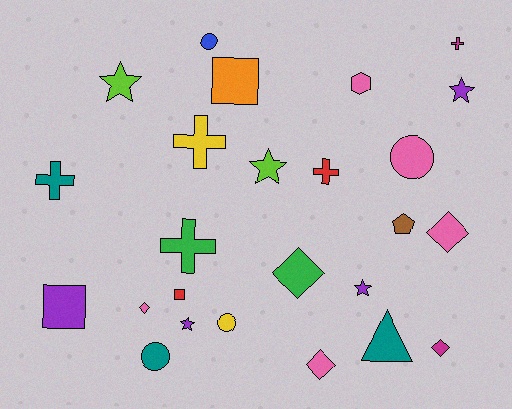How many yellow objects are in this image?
There are 2 yellow objects.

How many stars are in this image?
There are 5 stars.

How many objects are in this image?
There are 25 objects.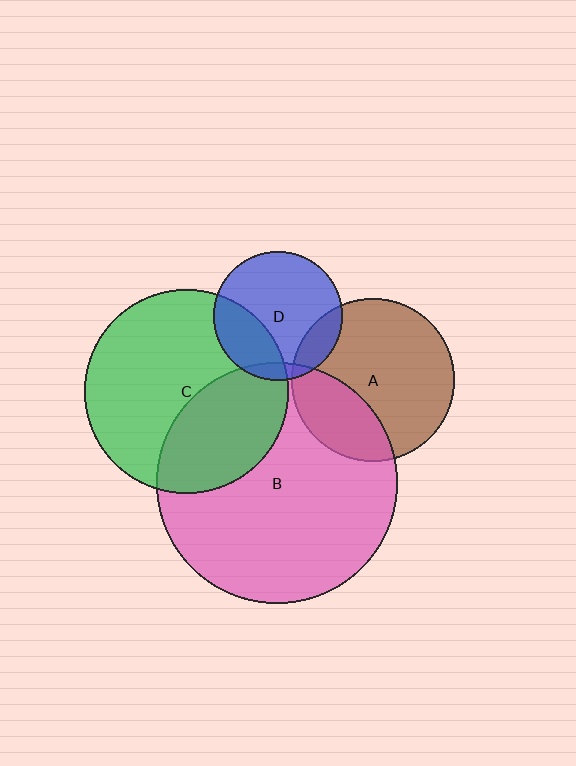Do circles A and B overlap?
Yes.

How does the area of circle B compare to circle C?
Approximately 1.4 times.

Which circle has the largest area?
Circle B (pink).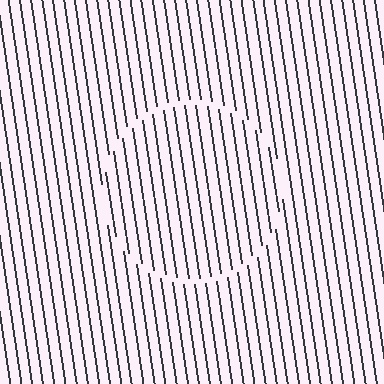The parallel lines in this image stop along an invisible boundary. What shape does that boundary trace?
An illusory circle. The interior of the shape contains the same grating, shifted by half a period — the contour is defined by the phase discontinuity where line-ends from the inner and outer gratings abut.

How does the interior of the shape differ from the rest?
The interior of the shape contains the same grating, shifted by half a period — the contour is defined by the phase discontinuity where line-ends from the inner and outer gratings abut.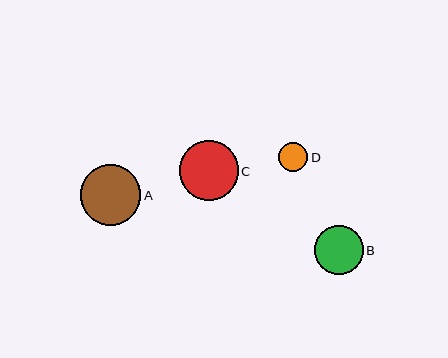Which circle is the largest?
Circle A is the largest with a size of approximately 60 pixels.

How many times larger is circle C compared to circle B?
Circle C is approximately 1.2 times the size of circle B.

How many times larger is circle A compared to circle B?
Circle A is approximately 1.2 times the size of circle B.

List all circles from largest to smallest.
From largest to smallest: A, C, B, D.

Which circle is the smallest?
Circle D is the smallest with a size of approximately 29 pixels.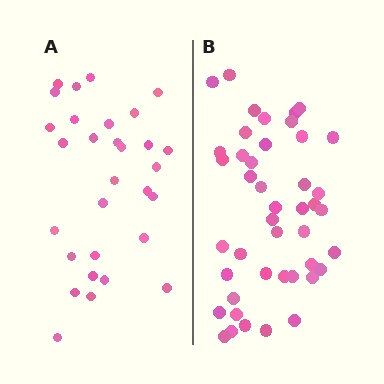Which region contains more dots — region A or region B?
Region B (the right region) has more dots.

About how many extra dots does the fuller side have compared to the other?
Region B has approximately 15 more dots than region A.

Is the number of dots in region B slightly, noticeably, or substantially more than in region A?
Region B has substantially more. The ratio is roughly 1.5 to 1.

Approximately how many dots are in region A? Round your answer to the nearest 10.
About 30 dots.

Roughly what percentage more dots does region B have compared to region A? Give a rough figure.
About 45% more.